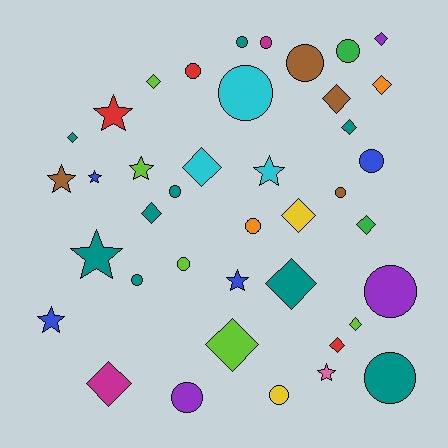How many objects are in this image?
There are 40 objects.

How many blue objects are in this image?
There are 4 blue objects.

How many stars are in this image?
There are 9 stars.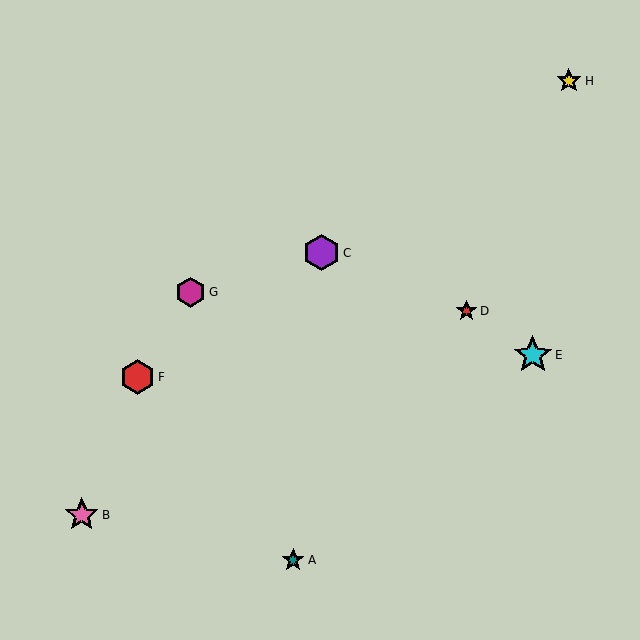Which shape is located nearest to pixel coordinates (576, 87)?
The yellow star (labeled H) at (569, 81) is nearest to that location.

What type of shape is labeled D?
Shape D is a red star.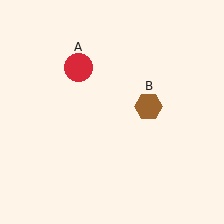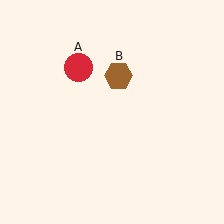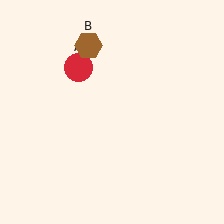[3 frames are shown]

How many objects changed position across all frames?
1 object changed position: brown hexagon (object B).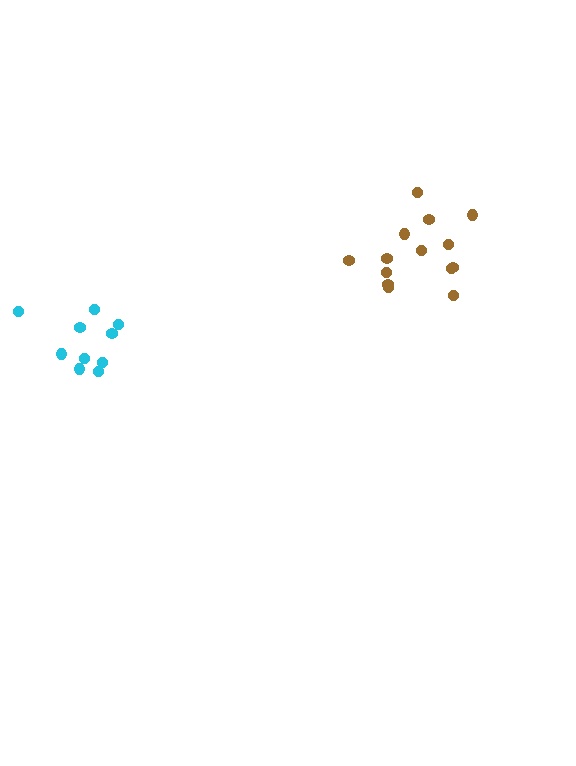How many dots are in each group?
Group 1: 10 dots, Group 2: 14 dots (24 total).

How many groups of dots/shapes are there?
There are 2 groups.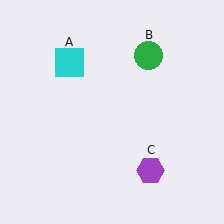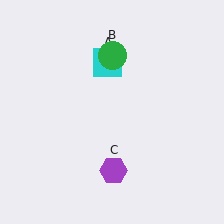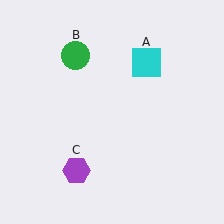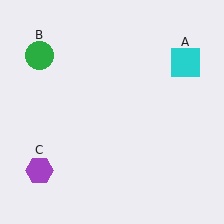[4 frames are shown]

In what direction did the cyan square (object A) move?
The cyan square (object A) moved right.